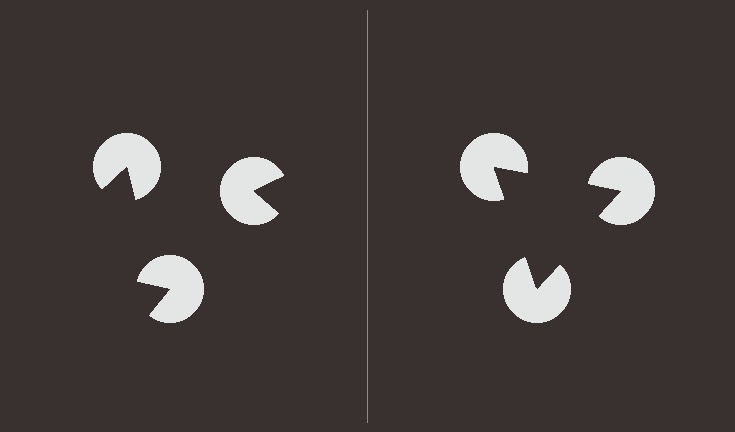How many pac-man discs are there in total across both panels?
6 — 3 on each side.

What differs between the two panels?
The pac-man discs are positioned identically on both sides; only the wedge orientations differ. On the right they align to a triangle; on the left they are misaligned.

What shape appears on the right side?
An illusory triangle.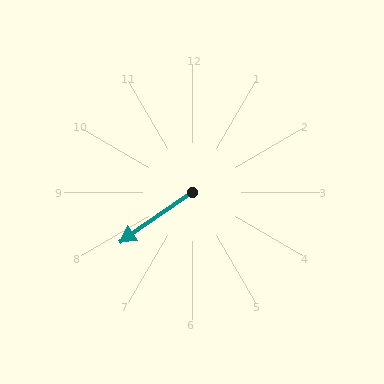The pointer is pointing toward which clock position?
Roughly 8 o'clock.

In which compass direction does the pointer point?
Southwest.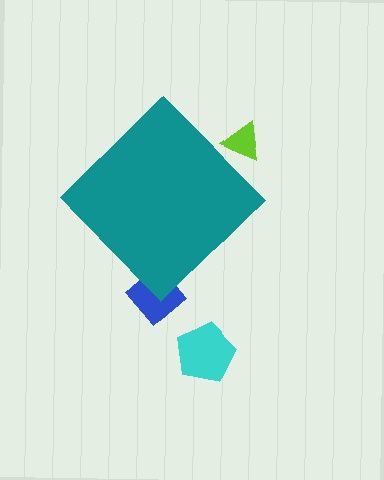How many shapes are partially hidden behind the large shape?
2 shapes are partially hidden.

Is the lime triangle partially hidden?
Yes, the lime triangle is partially hidden behind the teal diamond.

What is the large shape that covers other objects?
A teal diamond.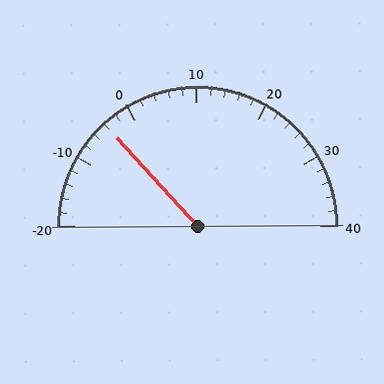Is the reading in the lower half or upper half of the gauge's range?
The reading is in the lower half of the range (-20 to 40).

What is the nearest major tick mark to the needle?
The nearest major tick mark is 0.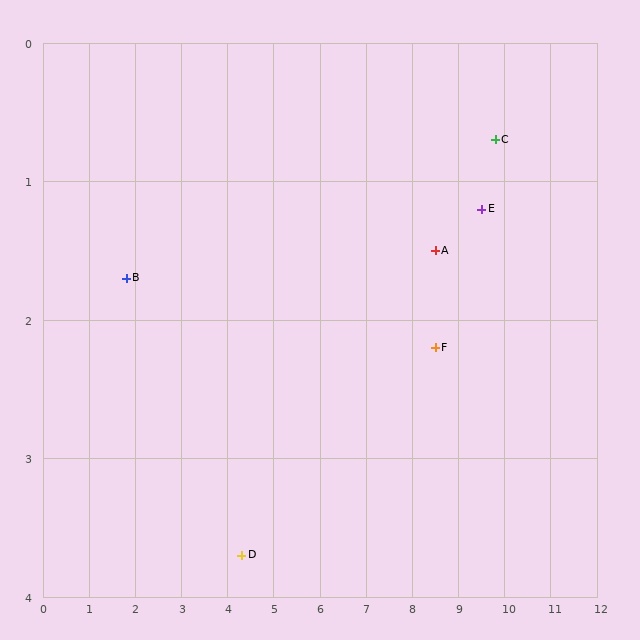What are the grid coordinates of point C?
Point C is at approximately (9.8, 0.7).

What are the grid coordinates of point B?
Point B is at approximately (1.8, 1.7).